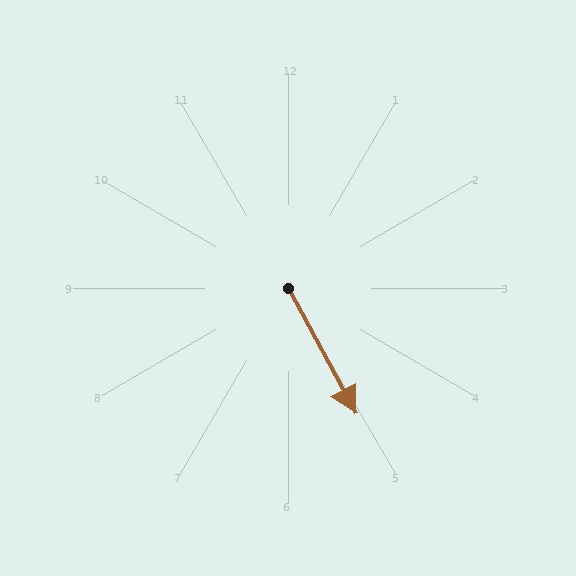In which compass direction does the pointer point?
Southeast.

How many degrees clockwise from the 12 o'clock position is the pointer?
Approximately 152 degrees.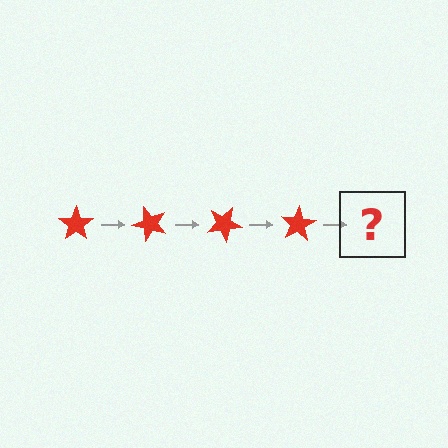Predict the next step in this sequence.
The next step is a red star rotated 200 degrees.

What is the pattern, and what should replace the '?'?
The pattern is that the star rotates 50 degrees each step. The '?' should be a red star rotated 200 degrees.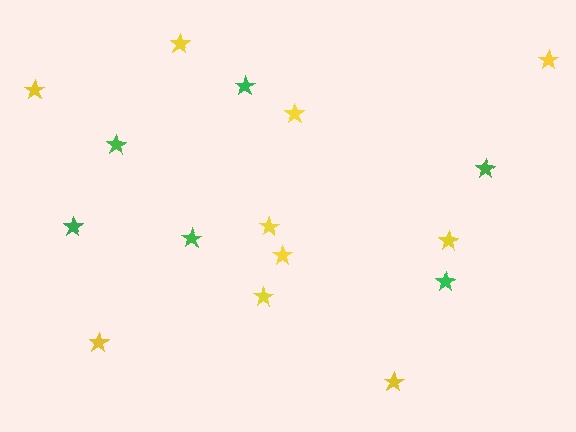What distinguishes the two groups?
There are 2 groups: one group of green stars (6) and one group of yellow stars (10).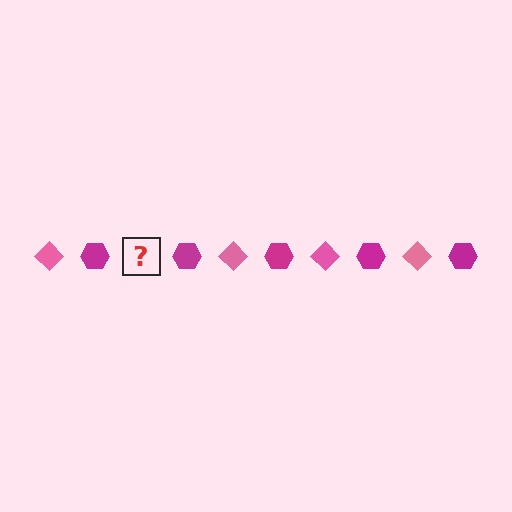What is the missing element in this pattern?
The missing element is a pink diamond.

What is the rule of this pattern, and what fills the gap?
The rule is that the pattern alternates between pink diamond and magenta hexagon. The gap should be filled with a pink diamond.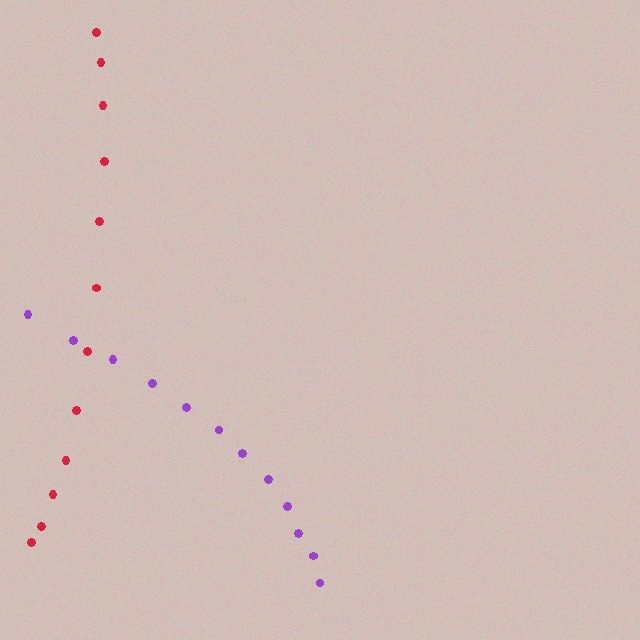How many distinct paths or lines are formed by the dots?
There are 2 distinct paths.